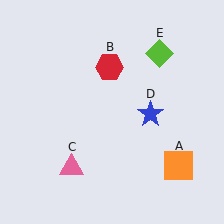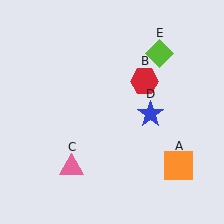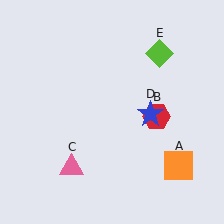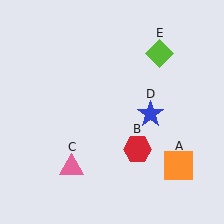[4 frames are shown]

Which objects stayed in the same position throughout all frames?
Orange square (object A) and pink triangle (object C) and blue star (object D) and lime diamond (object E) remained stationary.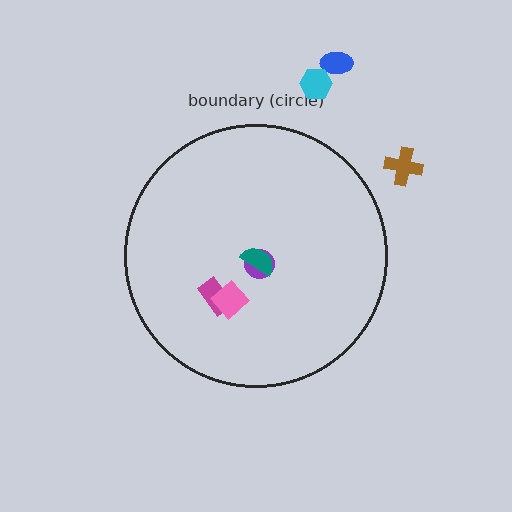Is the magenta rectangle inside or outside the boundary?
Inside.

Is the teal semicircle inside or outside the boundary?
Inside.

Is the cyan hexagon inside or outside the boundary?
Outside.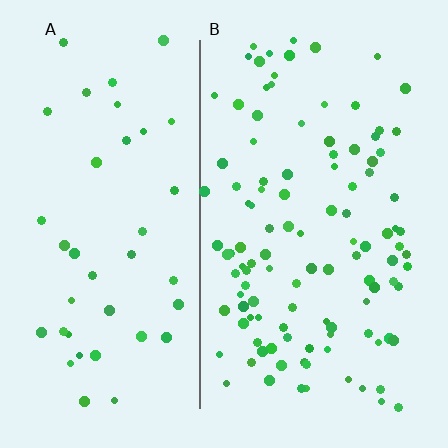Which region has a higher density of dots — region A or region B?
B (the right).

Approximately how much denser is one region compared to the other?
Approximately 2.7× — region B over region A.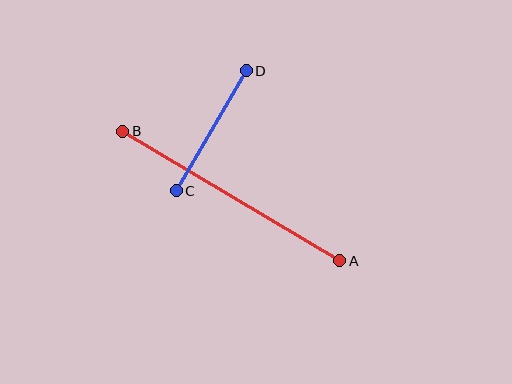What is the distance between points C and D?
The distance is approximately 139 pixels.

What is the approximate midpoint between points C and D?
The midpoint is at approximately (211, 131) pixels.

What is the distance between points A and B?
The distance is approximately 252 pixels.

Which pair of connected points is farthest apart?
Points A and B are farthest apart.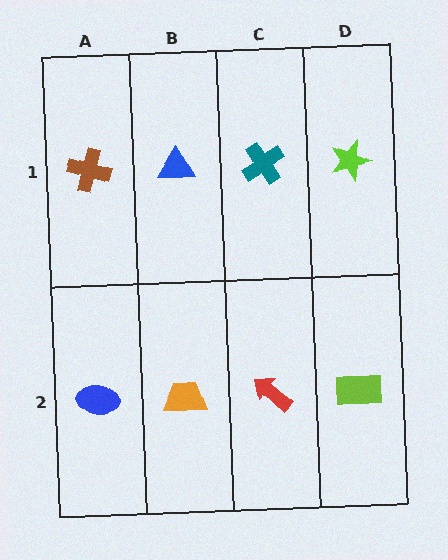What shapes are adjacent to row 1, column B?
An orange trapezoid (row 2, column B), a brown cross (row 1, column A), a teal cross (row 1, column C).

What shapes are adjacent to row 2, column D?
A lime star (row 1, column D), a red arrow (row 2, column C).